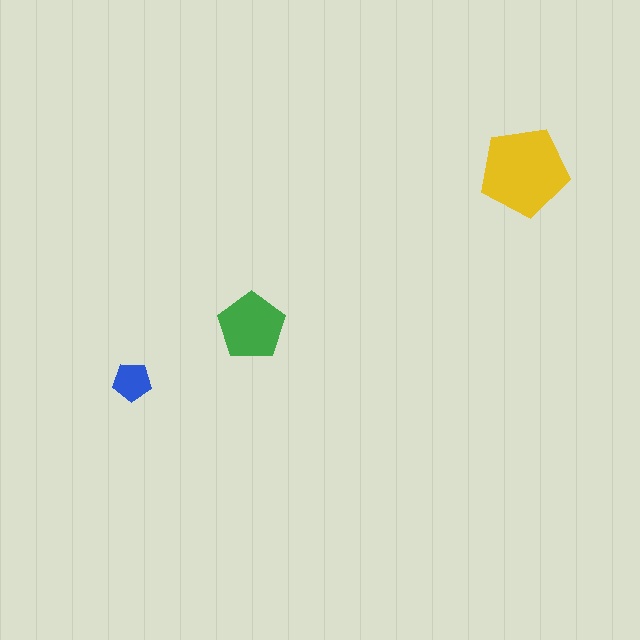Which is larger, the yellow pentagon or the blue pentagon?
The yellow one.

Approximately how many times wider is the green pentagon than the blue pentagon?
About 1.5 times wider.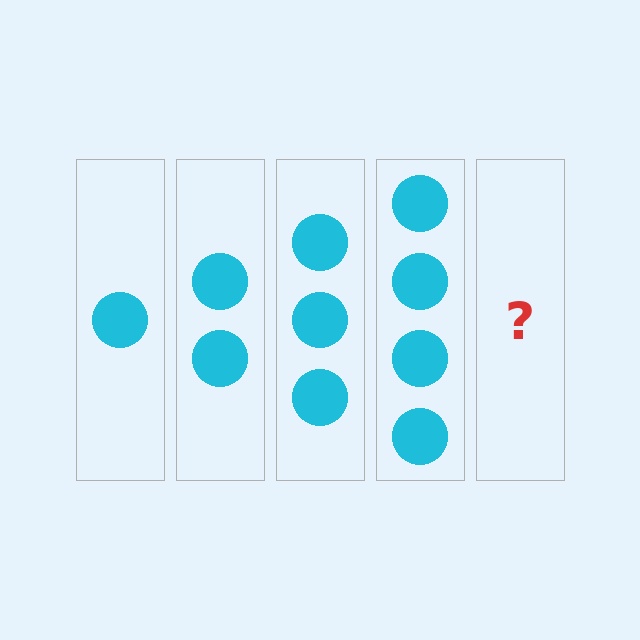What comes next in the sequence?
The next element should be 5 circles.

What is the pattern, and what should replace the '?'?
The pattern is that each step adds one more circle. The '?' should be 5 circles.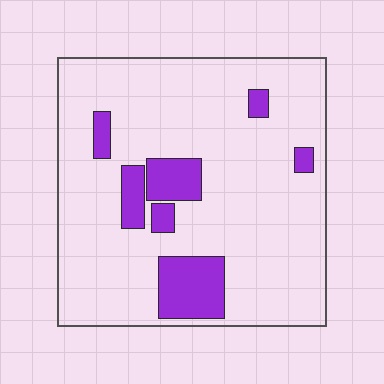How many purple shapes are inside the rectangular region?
7.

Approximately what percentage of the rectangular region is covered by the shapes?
Approximately 15%.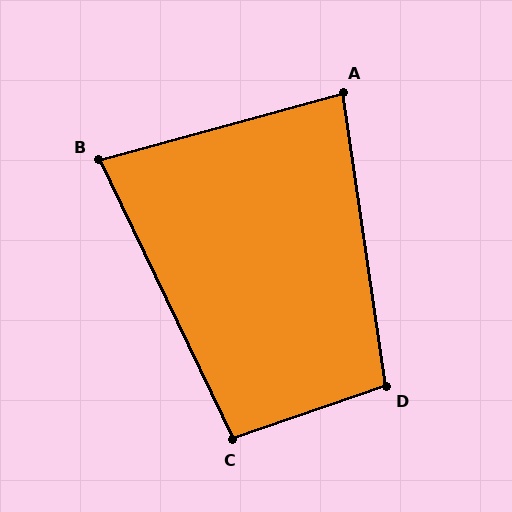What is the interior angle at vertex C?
Approximately 97 degrees (obtuse).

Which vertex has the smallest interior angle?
B, at approximately 80 degrees.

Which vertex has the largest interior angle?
D, at approximately 100 degrees.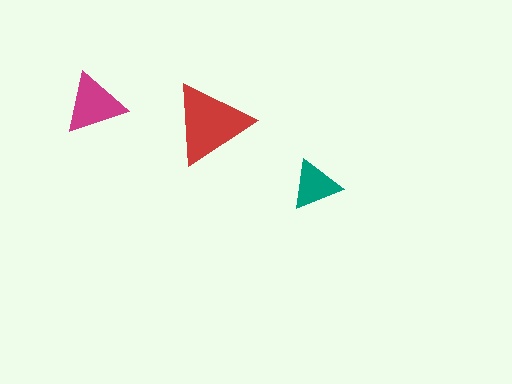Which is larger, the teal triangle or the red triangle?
The red one.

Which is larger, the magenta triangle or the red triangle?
The red one.